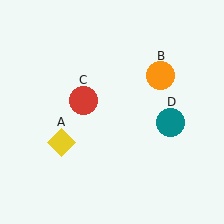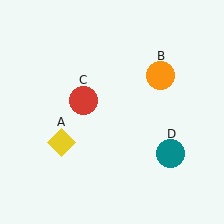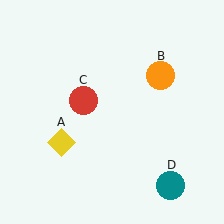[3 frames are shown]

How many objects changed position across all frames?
1 object changed position: teal circle (object D).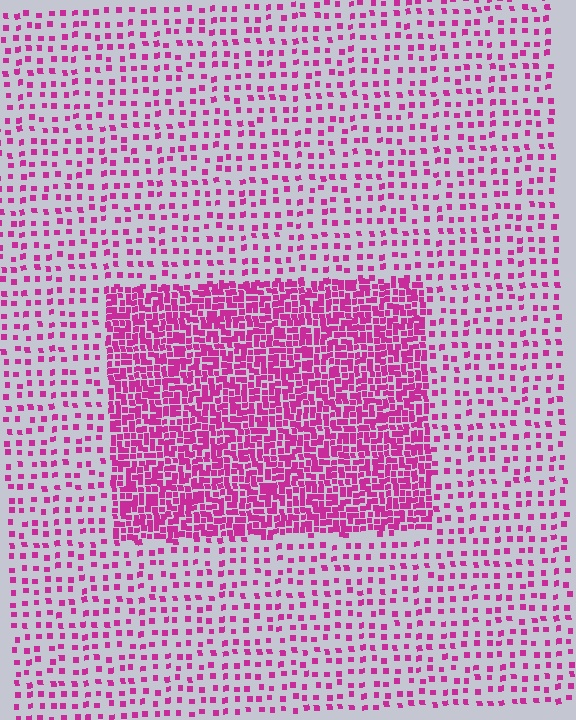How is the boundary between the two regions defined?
The boundary is defined by a change in element density (approximately 3.0x ratio). All elements are the same color, size, and shape.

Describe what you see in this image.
The image contains small magenta elements arranged at two different densities. A rectangle-shaped region is visible where the elements are more densely packed than the surrounding area.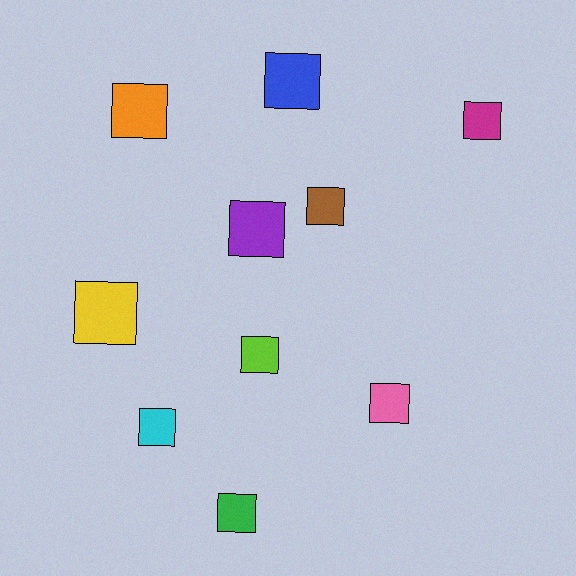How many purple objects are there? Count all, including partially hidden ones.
There is 1 purple object.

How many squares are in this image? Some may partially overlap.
There are 10 squares.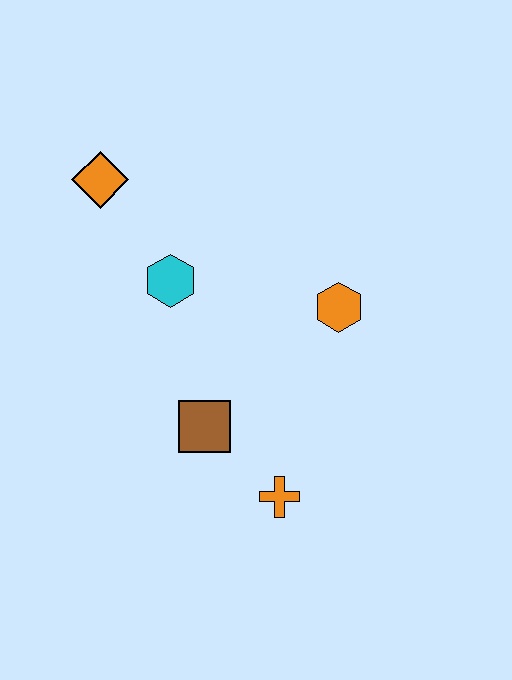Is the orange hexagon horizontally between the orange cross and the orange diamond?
No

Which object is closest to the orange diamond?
The cyan hexagon is closest to the orange diamond.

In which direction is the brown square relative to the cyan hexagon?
The brown square is below the cyan hexagon.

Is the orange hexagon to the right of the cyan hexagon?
Yes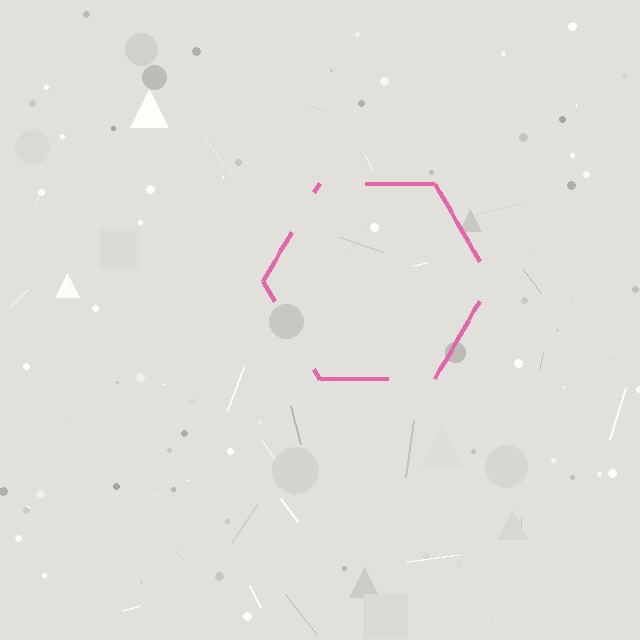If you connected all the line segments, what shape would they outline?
They would outline a hexagon.